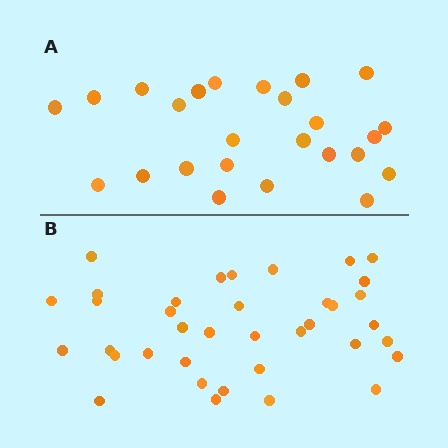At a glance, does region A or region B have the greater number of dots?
Region B (the bottom region) has more dots.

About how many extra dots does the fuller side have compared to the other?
Region B has roughly 12 or so more dots than region A.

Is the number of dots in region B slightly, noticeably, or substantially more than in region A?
Region B has substantially more. The ratio is roughly 1.5 to 1.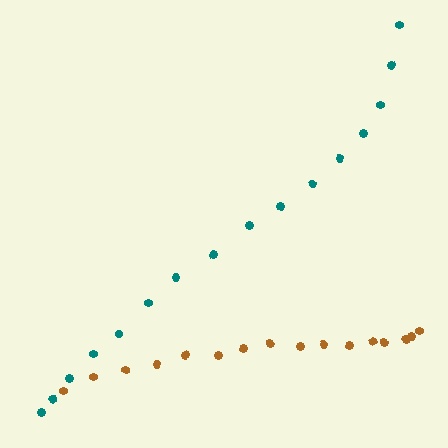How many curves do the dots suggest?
There are 2 distinct paths.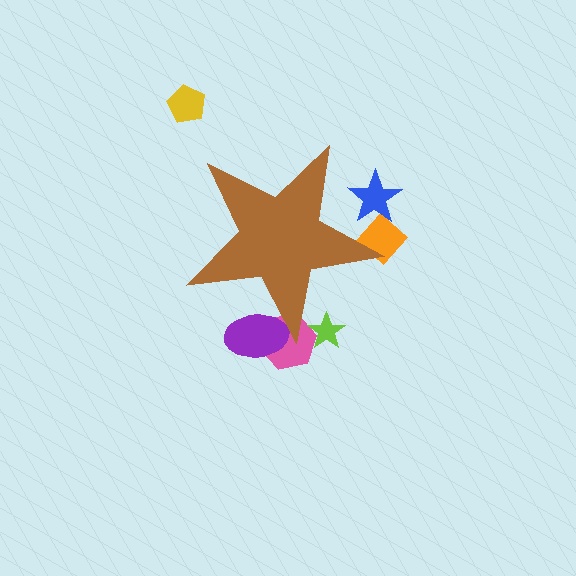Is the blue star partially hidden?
Yes, the blue star is partially hidden behind the brown star.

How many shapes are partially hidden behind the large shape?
5 shapes are partially hidden.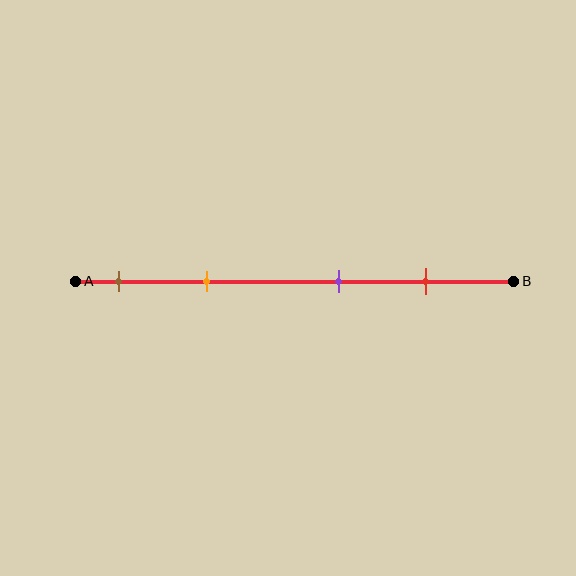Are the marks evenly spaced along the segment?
No, the marks are not evenly spaced.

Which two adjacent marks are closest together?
The brown and orange marks are the closest adjacent pair.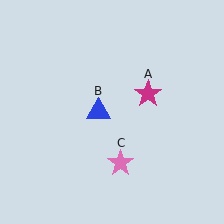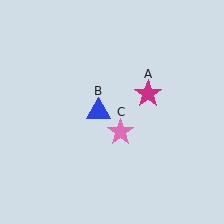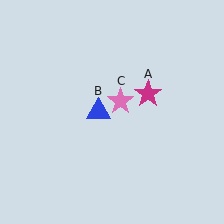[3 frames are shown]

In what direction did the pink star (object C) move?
The pink star (object C) moved up.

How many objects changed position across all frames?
1 object changed position: pink star (object C).